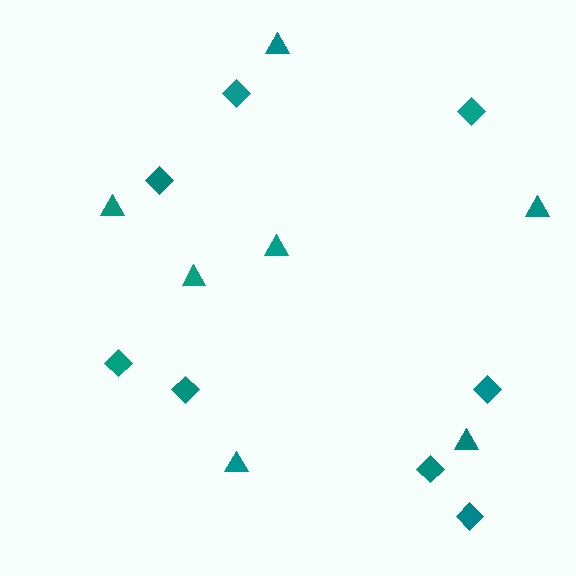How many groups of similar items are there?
There are 2 groups: one group of diamonds (8) and one group of triangles (7).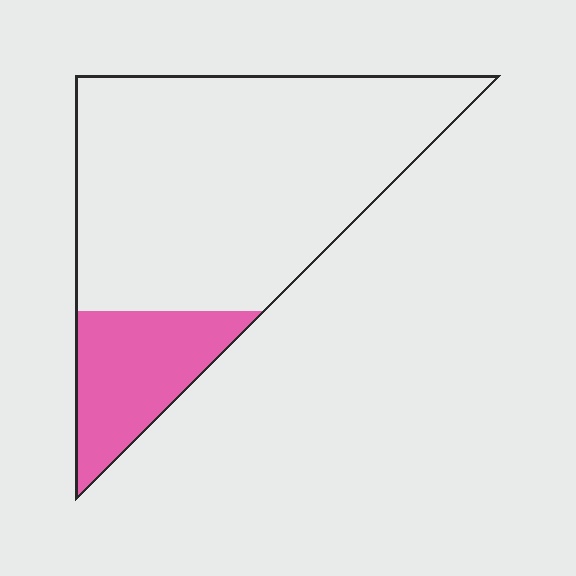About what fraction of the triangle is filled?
About one fifth (1/5).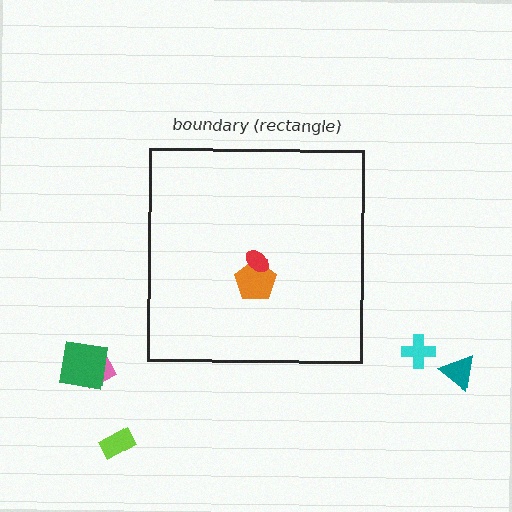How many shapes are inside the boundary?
2 inside, 5 outside.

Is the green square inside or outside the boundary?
Outside.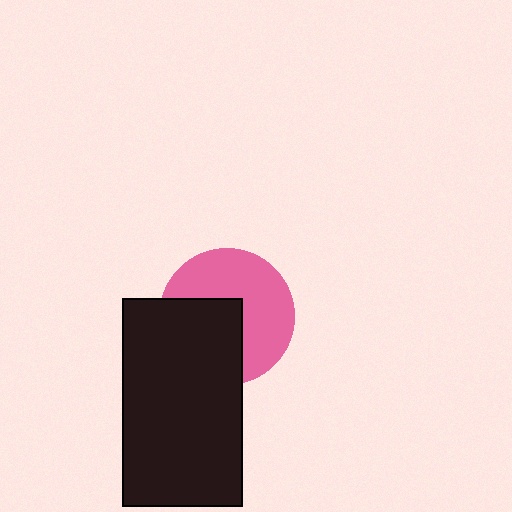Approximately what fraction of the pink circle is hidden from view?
Roughly 43% of the pink circle is hidden behind the black rectangle.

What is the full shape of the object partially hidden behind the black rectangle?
The partially hidden object is a pink circle.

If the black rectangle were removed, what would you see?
You would see the complete pink circle.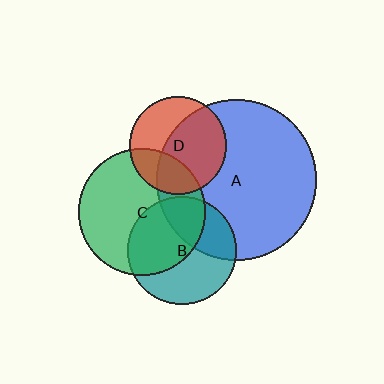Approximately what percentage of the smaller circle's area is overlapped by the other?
Approximately 35%.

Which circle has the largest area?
Circle A (blue).